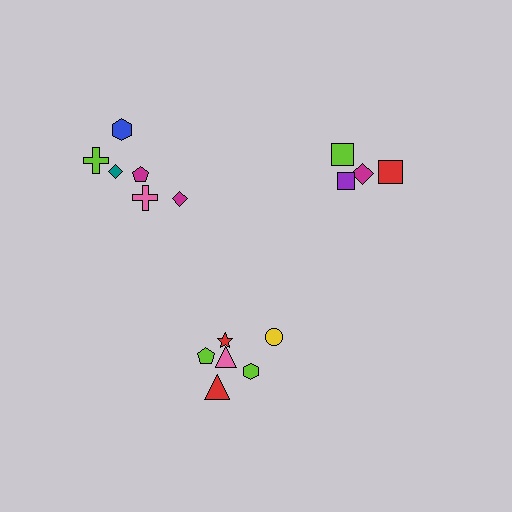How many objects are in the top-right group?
There are 4 objects.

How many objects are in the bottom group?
There are 6 objects.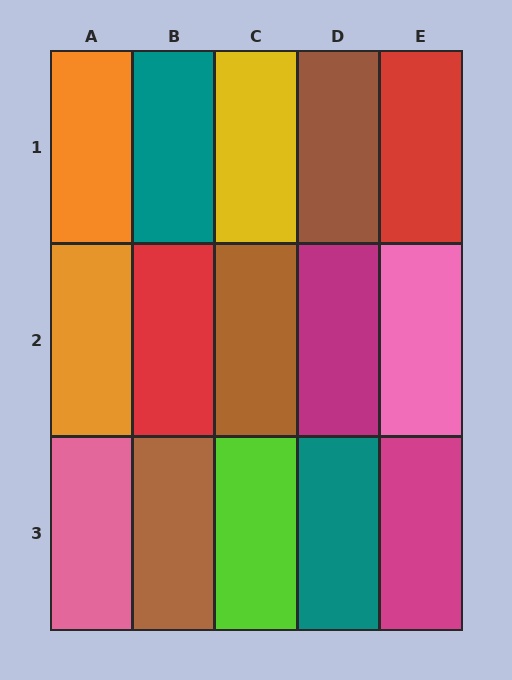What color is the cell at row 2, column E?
Pink.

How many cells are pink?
2 cells are pink.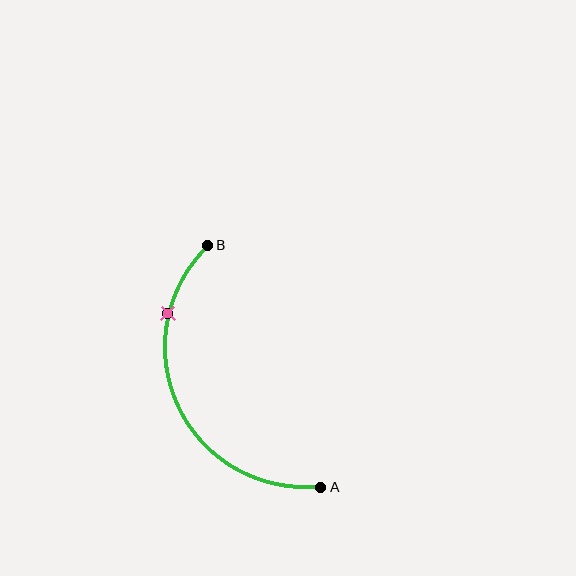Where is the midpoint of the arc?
The arc midpoint is the point on the curve farthest from the straight line joining A and B. It sits to the left of that line.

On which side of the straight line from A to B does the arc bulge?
The arc bulges to the left of the straight line connecting A and B.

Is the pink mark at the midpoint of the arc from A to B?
No. The pink mark lies on the arc but is closer to endpoint B. The arc midpoint would be at the point on the curve equidistant along the arc from both A and B.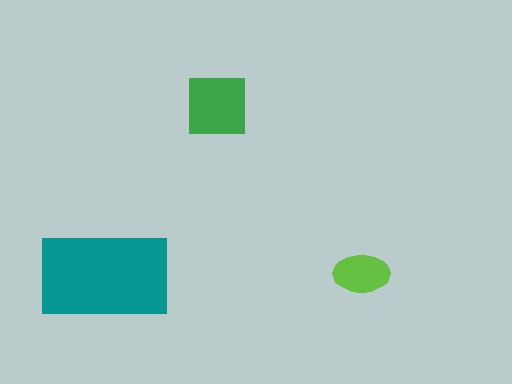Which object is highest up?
The green square is topmost.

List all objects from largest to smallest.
The teal rectangle, the green square, the lime ellipse.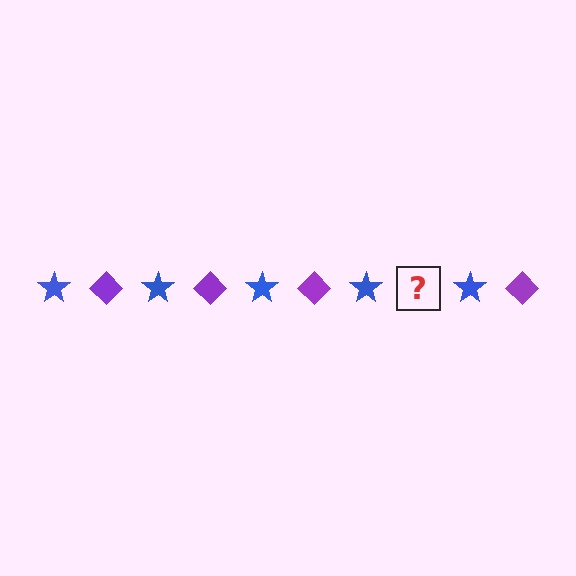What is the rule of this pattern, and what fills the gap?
The rule is that the pattern alternates between blue star and purple diamond. The gap should be filled with a purple diamond.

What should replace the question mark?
The question mark should be replaced with a purple diamond.